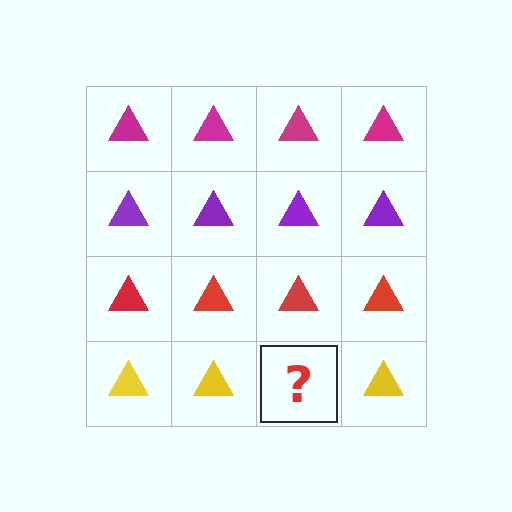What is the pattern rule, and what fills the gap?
The rule is that each row has a consistent color. The gap should be filled with a yellow triangle.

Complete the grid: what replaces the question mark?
The question mark should be replaced with a yellow triangle.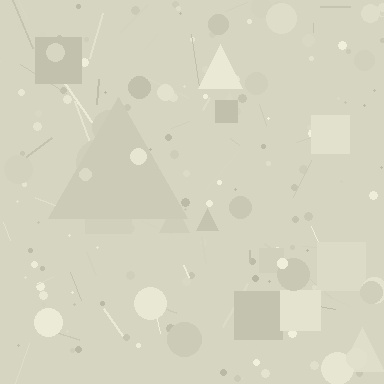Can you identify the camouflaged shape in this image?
The camouflaged shape is a triangle.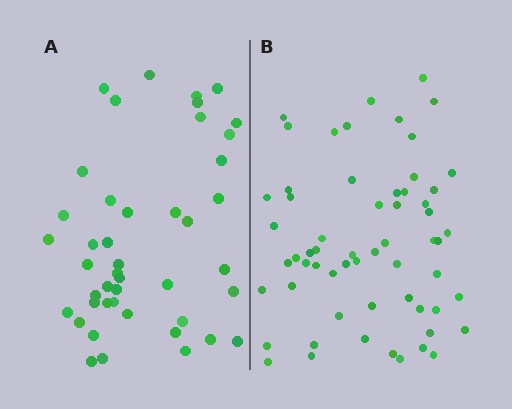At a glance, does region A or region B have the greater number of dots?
Region B (the right region) has more dots.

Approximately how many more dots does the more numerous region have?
Region B has approximately 15 more dots than region A.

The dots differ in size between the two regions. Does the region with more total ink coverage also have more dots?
No. Region A has more total ink coverage because its dots are larger, but region B actually contains more individual dots. Total area can be misleading — the number of items is what matters here.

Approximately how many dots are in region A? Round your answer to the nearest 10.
About 40 dots. (The exact count is 44, which rounds to 40.)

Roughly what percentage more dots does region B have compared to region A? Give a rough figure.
About 35% more.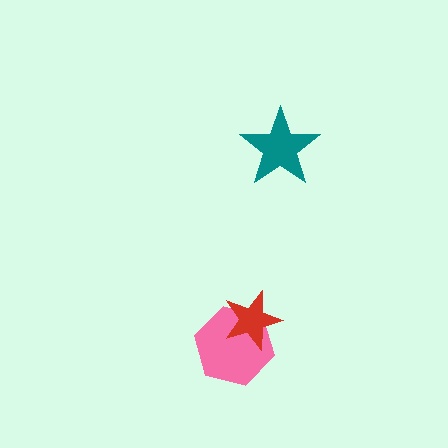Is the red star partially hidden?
No, no other shape covers it.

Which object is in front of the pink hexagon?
The red star is in front of the pink hexagon.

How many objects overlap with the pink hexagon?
1 object overlaps with the pink hexagon.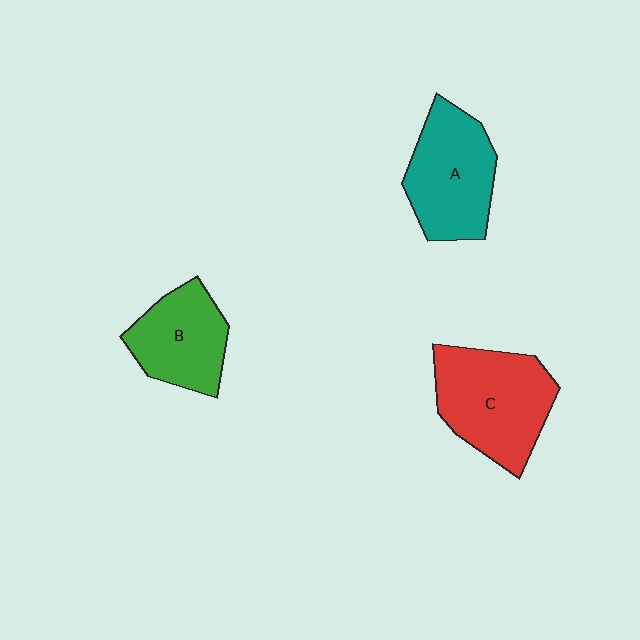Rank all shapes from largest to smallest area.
From largest to smallest: C (red), A (teal), B (green).